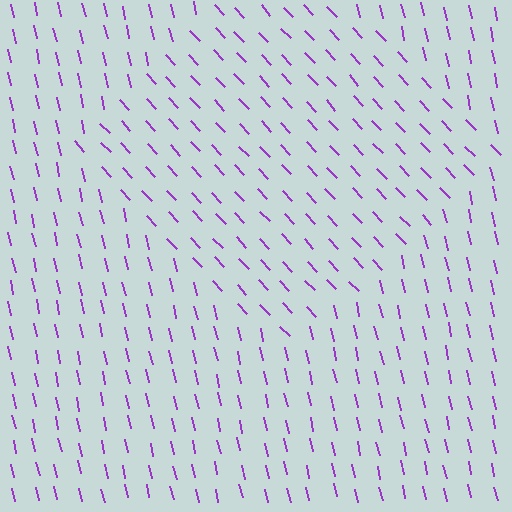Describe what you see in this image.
The image is filled with small purple line segments. A diamond region in the image has lines oriented differently from the surrounding lines, creating a visible texture boundary.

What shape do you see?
I see a diamond.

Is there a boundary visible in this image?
Yes, there is a texture boundary formed by a change in line orientation.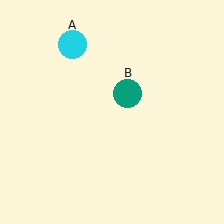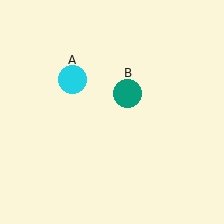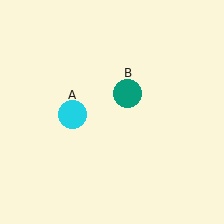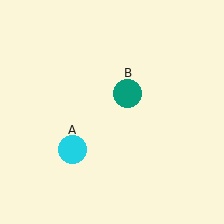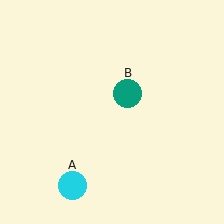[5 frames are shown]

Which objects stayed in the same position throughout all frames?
Teal circle (object B) remained stationary.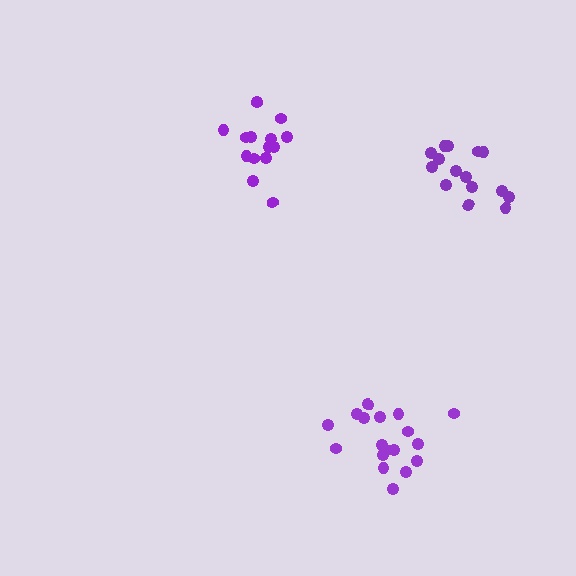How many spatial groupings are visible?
There are 3 spatial groupings.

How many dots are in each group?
Group 1: 15 dots, Group 2: 18 dots, Group 3: 15 dots (48 total).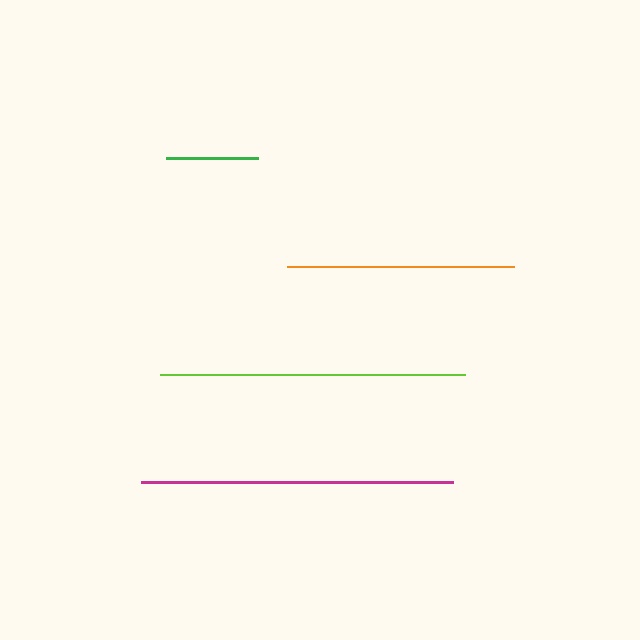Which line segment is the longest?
The magenta line is the longest at approximately 312 pixels.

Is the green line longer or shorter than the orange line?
The orange line is longer than the green line.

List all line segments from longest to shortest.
From longest to shortest: magenta, lime, orange, green.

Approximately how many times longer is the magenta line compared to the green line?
The magenta line is approximately 3.4 times the length of the green line.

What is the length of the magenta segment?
The magenta segment is approximately 312 pixels long.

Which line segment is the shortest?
The green line is the shortest at approximately 92 pixels.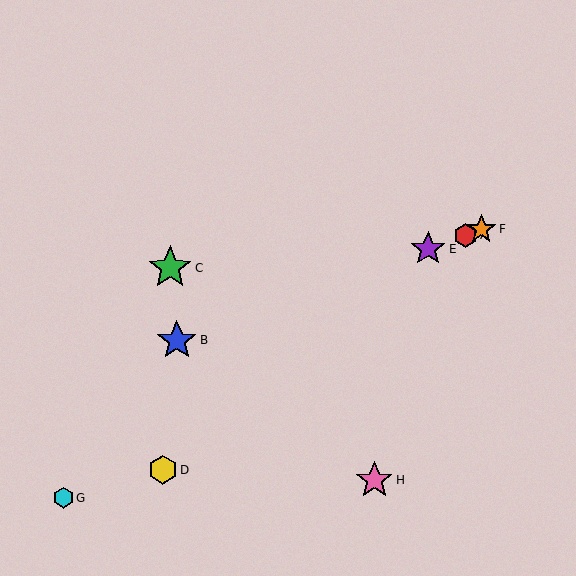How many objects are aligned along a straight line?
4 objects (A, B, E, F) are aligned along a straight line.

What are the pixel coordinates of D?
Object D is at (163, 470).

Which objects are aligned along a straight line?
Objects A, B, E, F are aligned along a straight line.